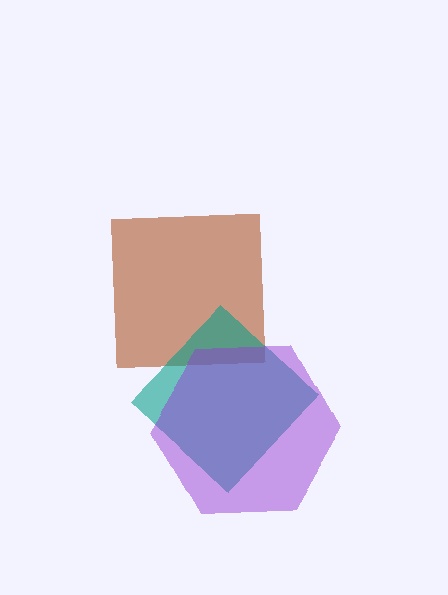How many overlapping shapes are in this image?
There are 3 overlapping shapes in the image.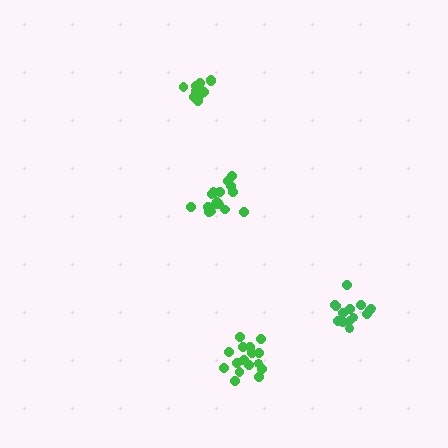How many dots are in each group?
Group 1: 14 dots, Group 2: 16 dots, Group 3: 14 dots, Group 4: 17 dots (61 total).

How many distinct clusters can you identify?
There are 4 distinct clusters.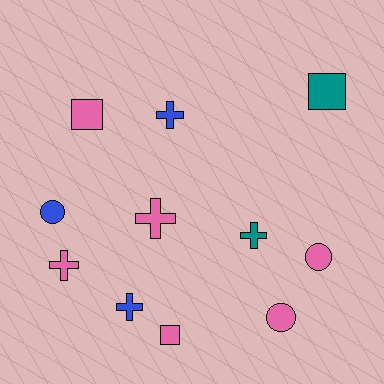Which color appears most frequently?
Pink, with 6 objects.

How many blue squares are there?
There are no blue squares.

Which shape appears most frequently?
Cross, with 5 objects.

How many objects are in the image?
There are 11 objects.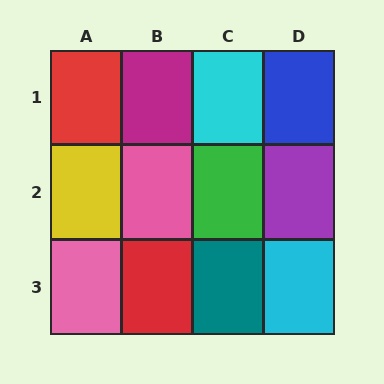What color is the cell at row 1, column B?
Magenta.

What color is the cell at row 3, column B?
Red.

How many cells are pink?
2 cells are pink.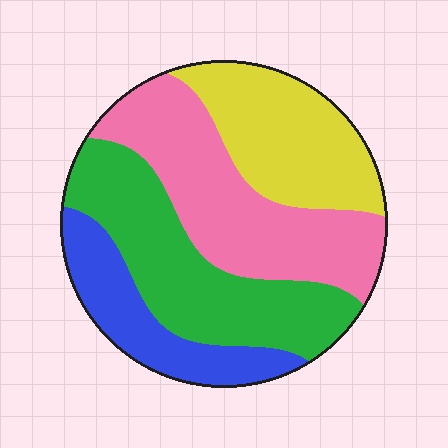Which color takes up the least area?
Blue, at roughly 15%.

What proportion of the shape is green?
Green takes up about one third (1/3) of the shape.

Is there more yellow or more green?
Green.